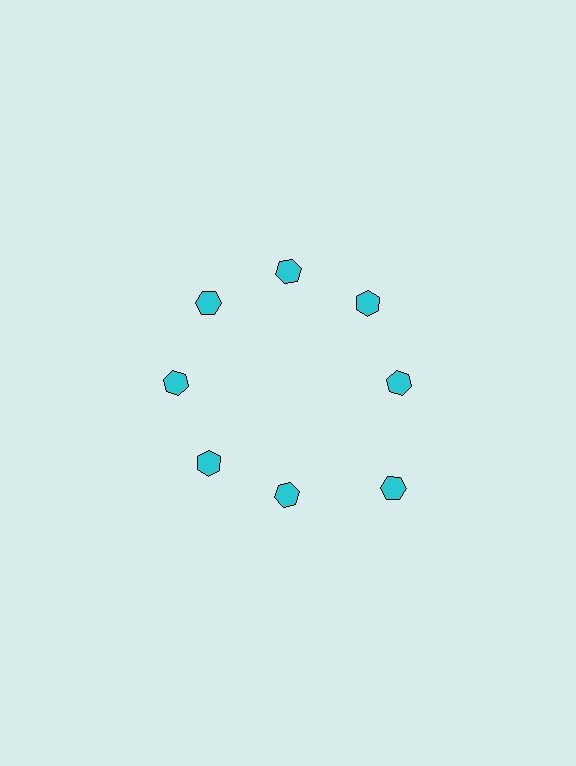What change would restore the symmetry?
The symmetry would be restored by moving it inward, back onto the ring so that all 8 hexagons sit at equal angles and equal distance from the center.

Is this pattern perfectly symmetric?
No. The 8 cyan hexagons are arranged in a ring, but one element near the 4 o'clock position is pushed outward from the center, breaking the 8-fold rotational symmetry.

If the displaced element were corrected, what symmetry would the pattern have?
It would have 8-fold rotational symmetry — the pattern would map onto itself every 45 degrees.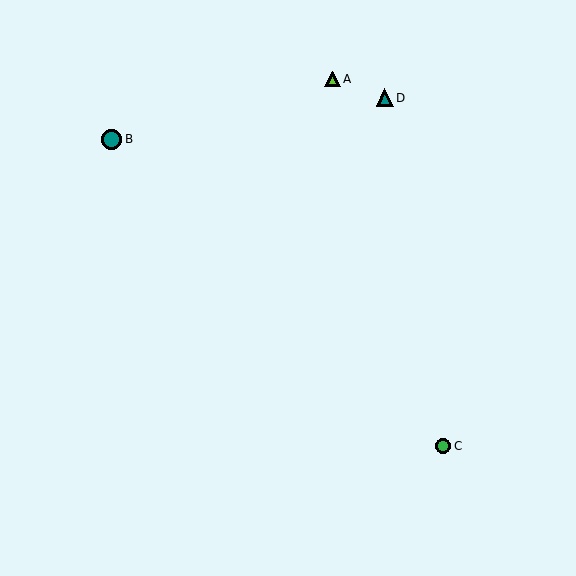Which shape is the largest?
The teal circle (labeled B) is the largest.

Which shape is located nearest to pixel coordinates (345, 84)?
The lime triangle (labeled A) at (333, 79) is nearest to that location.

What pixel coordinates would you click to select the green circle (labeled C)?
Click at (443, 446) to select the green circle C.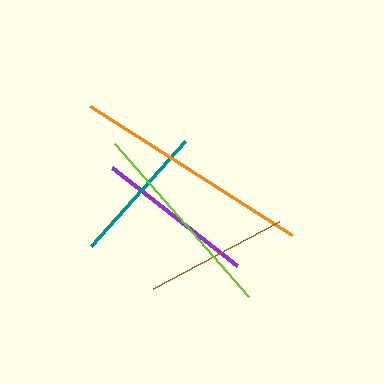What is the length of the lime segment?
The lime segment is approximately 204 pixels long.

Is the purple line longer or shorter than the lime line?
The lime line is longer than the purple line.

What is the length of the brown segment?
The brown segment is approximately 143 pixels long.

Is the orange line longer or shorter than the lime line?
The orange line is longer than the lime line.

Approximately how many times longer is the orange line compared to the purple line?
The orange line is approximately 1.5 times the length of the purple line.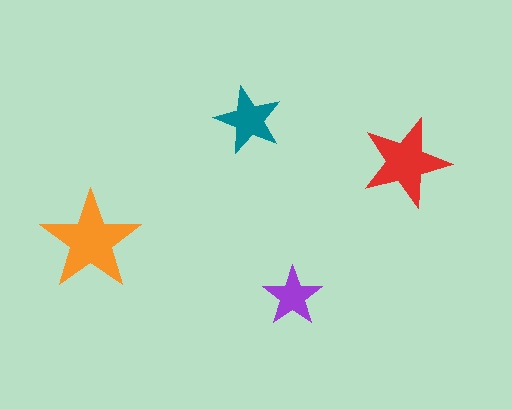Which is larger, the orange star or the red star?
The orange one.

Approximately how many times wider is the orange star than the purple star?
About 1.5 times wider.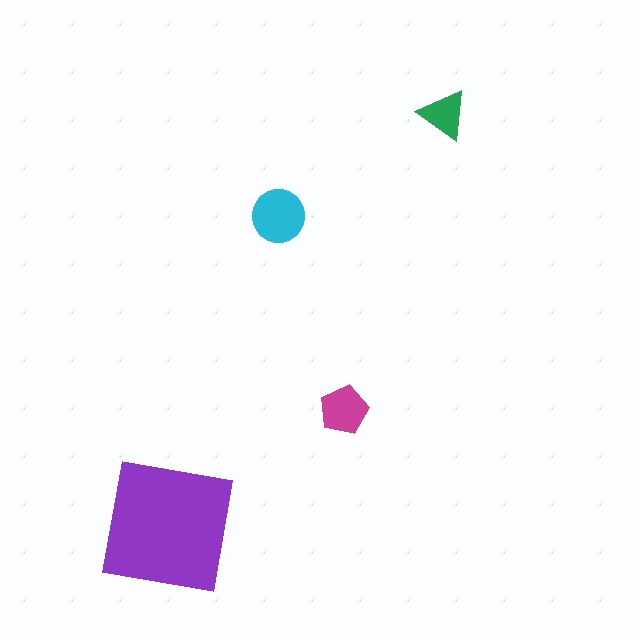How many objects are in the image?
There are 4 objects in the image.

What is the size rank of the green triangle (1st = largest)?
4th.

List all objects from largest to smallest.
The purple square, the cyan circle, the magenta pentagon, the green triangle.